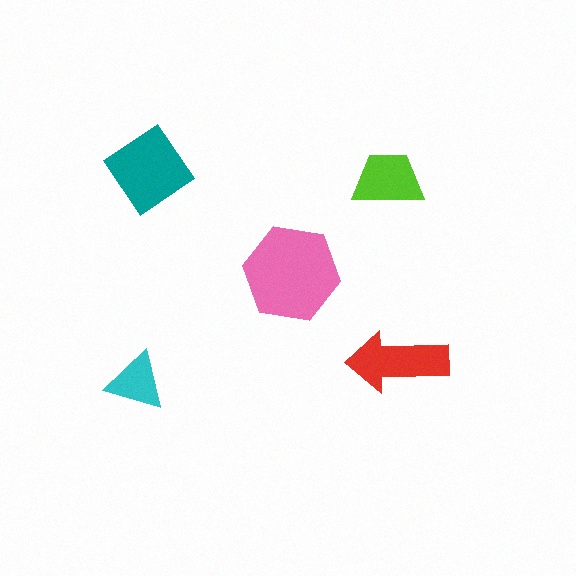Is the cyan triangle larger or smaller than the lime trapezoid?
Smaller.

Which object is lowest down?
The cyan triangle is bottommost.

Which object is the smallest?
The cyan triangle.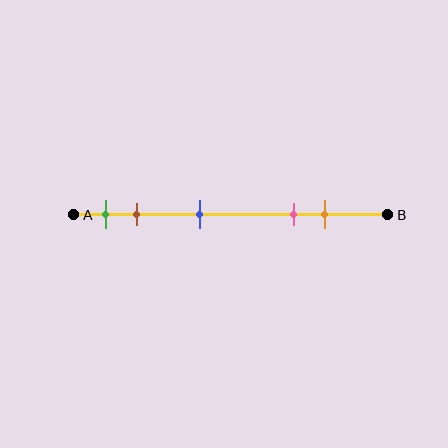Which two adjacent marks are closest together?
The green and brown marks are the closest adjacent pair.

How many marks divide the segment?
There are 5 marks dividing the segment.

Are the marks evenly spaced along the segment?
No, the marks are not evenly spaced.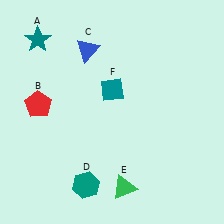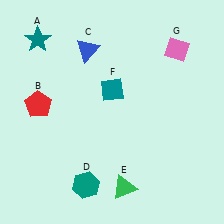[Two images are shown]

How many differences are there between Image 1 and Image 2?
There is 1 difference between the two images.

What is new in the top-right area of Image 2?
A pink diamond (G) was added in the top-right area of Image 2.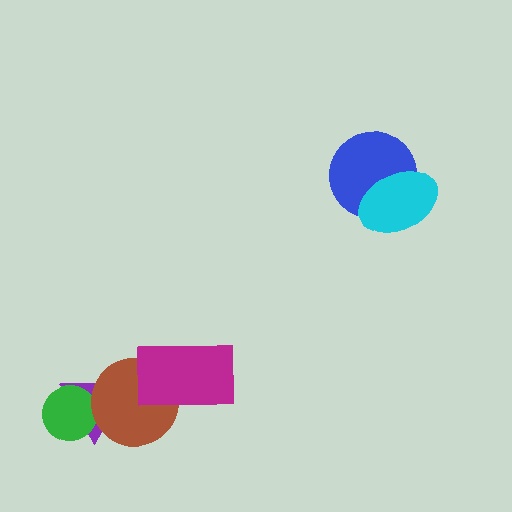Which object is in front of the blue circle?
The cyan ellipse is in front of the blue circle.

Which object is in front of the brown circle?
The magenta rectangle is in front of the brown circle.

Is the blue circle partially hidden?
Yes, it is partially covered by another shape.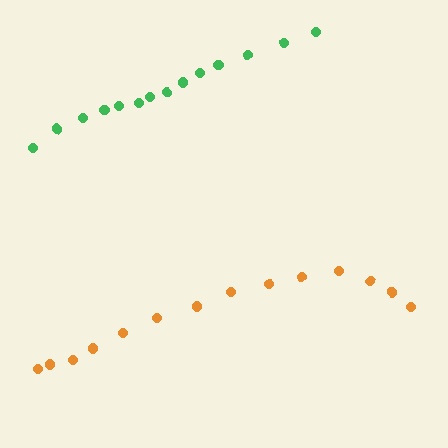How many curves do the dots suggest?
There are 2 distinct paths.